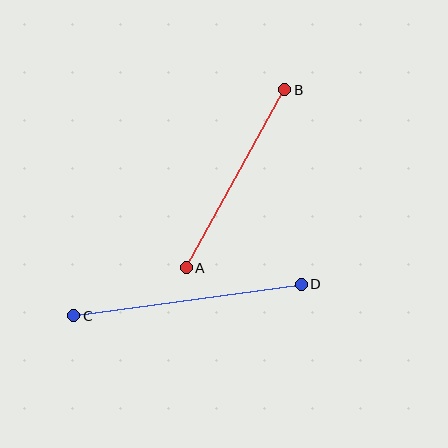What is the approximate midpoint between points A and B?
The midpoint is at approximately (236, 179) pixels.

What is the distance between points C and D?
The distance is approximately 230 pixels.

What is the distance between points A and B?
The distance is approximately 204 pixels.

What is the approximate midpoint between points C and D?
The midpoint is at approximately (187, 300) pixels.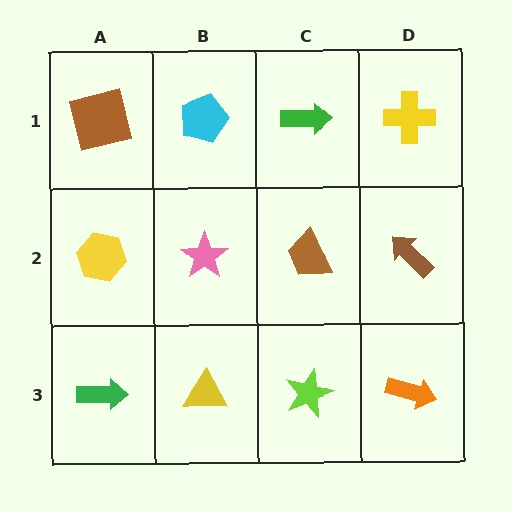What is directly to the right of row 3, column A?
A yellow triangle.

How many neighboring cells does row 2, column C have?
4.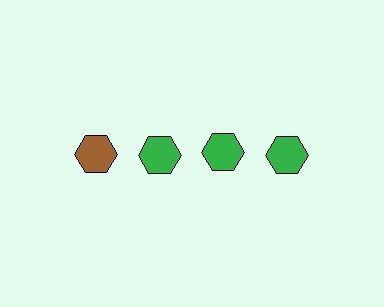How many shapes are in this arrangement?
There are 4 shapes arranged in a grid pattern.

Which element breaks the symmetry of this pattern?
The brown hexagon in the top row, leftmost column breaks the symmetry. All other shapes are green hexagons.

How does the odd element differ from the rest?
It has a different color: brown instead of green.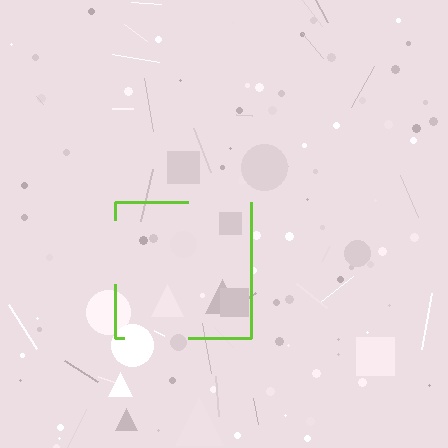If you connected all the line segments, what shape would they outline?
They would outline a square.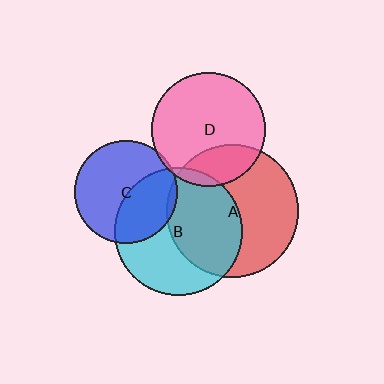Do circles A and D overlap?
Yes.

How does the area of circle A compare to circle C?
Approximately 1.7 times.